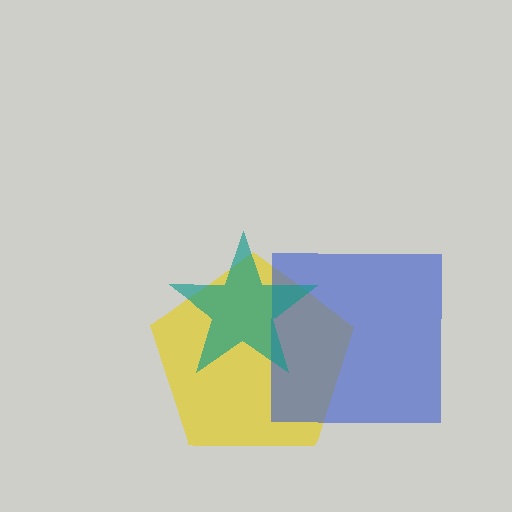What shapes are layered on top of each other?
The layered shapes are: a yellow pentagon, a blue square, a teal star.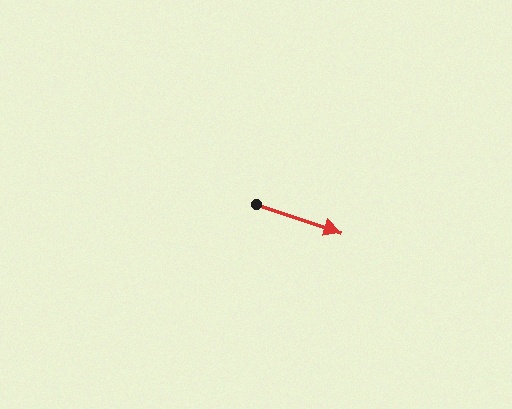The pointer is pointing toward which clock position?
Roughly 4 o'clock.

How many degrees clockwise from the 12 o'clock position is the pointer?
Approximately 108 degrees.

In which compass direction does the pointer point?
East.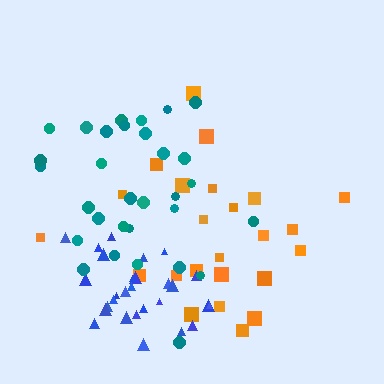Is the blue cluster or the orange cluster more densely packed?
Blue.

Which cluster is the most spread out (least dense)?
Orange.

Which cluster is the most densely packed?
Blue.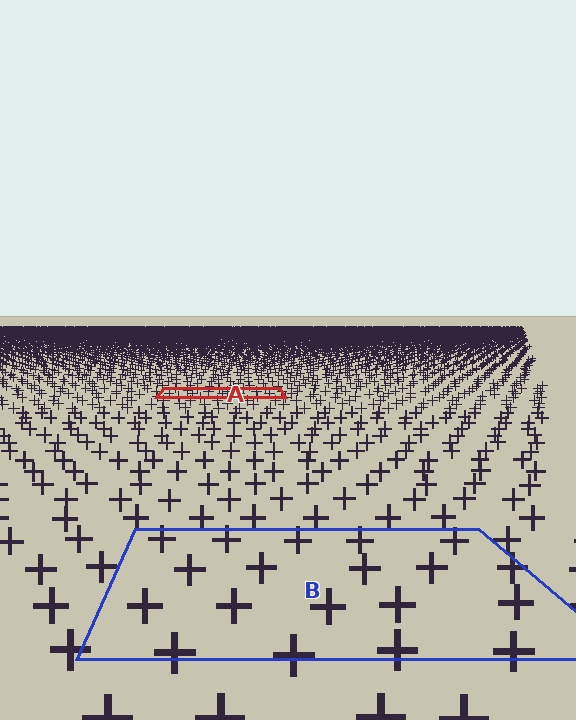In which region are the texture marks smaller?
The texture marks are smaller in region A, because it is farther away.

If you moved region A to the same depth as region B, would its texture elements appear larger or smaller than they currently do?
They would appear larger. At a closer depth, the same texture elements are projected at a bigger on-screen size.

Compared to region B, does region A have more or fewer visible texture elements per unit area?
Region A has more texture elements per unit area — they are packed more densely because it is farther away.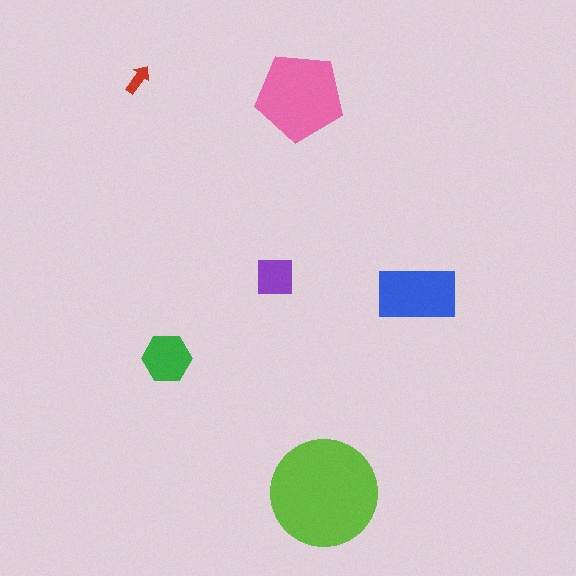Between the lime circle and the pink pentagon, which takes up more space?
The lime circle.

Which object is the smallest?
The red arrow.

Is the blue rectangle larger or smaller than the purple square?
Larger.